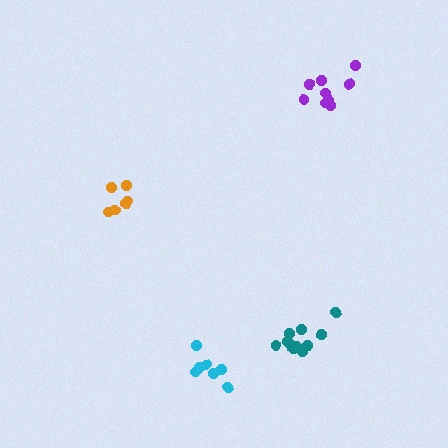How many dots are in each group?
Group 1: 11 dots, Group 2: 6 dots, Group 3: 9 dots, Group 4: 7 dots (33 total).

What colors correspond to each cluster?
The clusters are colored: teal, orange, purple, cyan.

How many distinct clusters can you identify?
There are 4 distinct clusters.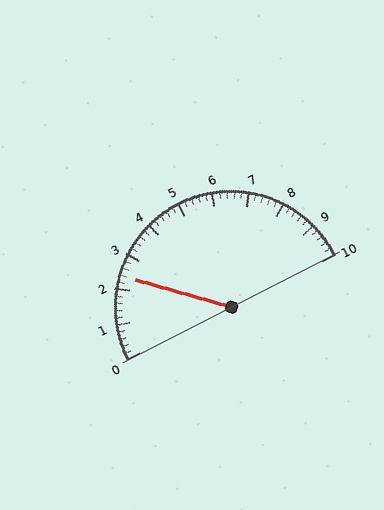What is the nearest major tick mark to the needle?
The nearest major tick mark is 2.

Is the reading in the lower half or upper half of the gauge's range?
The reading is in the lower half of the range (0 to 10).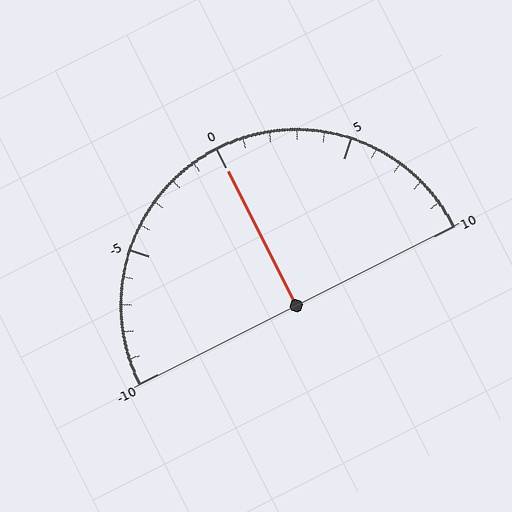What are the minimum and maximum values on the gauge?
The gauge ranges from -10 to 10.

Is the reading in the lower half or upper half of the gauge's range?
The reading is in the upper half of the range (-10 to 10).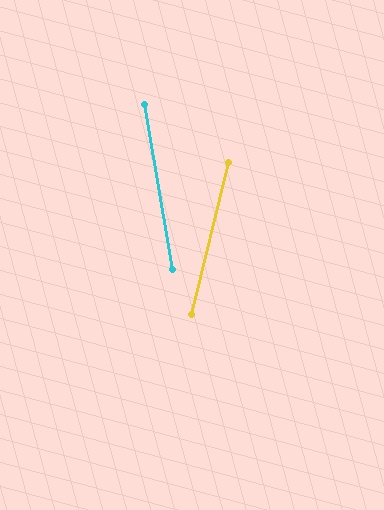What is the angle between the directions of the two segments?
Approximately 23 degrees.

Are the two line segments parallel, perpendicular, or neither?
Neither parallel nor perpendicular — they differ by about 23°.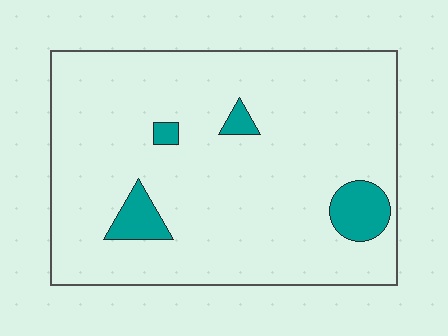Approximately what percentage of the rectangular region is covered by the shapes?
Approximately 10%.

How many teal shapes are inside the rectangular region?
4.